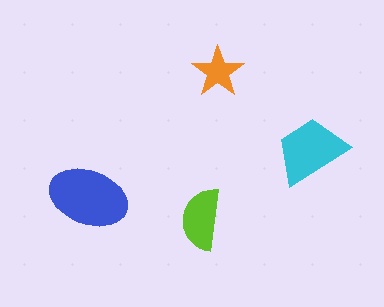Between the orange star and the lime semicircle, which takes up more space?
The lime semicircle.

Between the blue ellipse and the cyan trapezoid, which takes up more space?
The blue ellipse.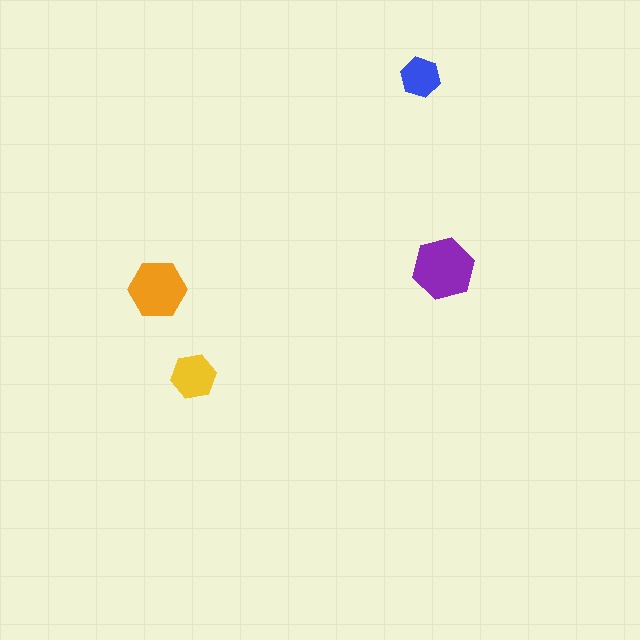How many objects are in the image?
There are 4 objects in the image.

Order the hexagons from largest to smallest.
the purple one, the orange one, the yellow one, the blue one.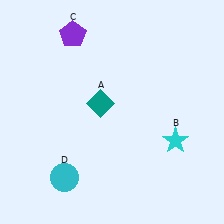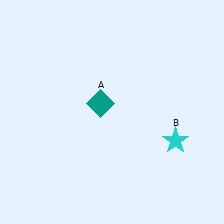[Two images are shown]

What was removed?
The purple pentagon (C), the cyan circle (D) were removed in Image 2.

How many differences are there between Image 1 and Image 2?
There are 2 differences between the two images.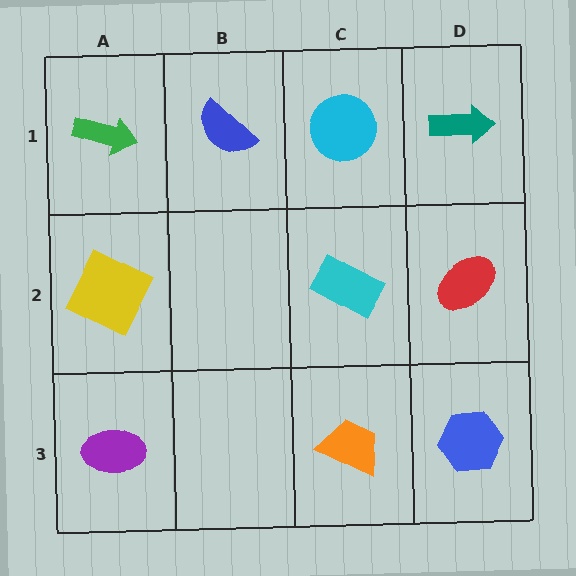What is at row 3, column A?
A purple ellipse.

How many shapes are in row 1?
4 shapes.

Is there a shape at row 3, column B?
No, that cell is empty.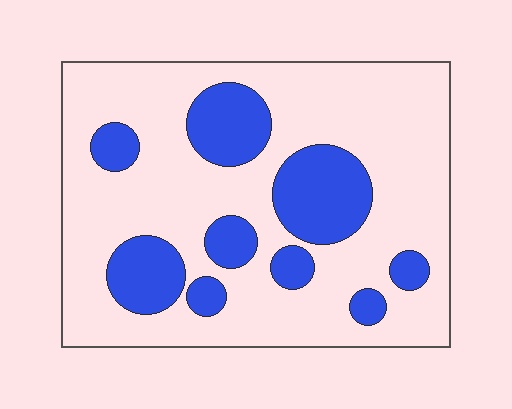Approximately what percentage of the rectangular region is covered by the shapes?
Approximately 25%.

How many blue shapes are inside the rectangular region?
9.